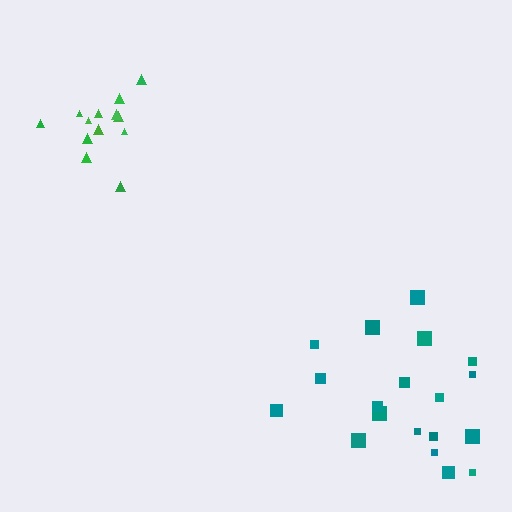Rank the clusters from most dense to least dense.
green, teal.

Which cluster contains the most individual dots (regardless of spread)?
Teal (20).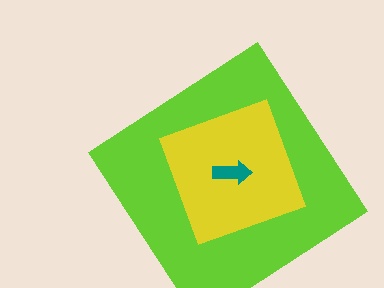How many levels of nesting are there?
3.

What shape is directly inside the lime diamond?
The yellow diamond.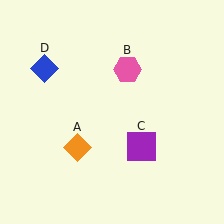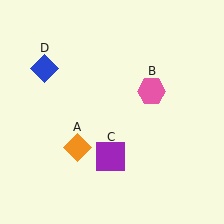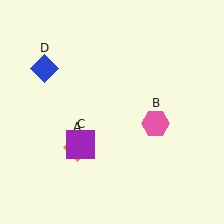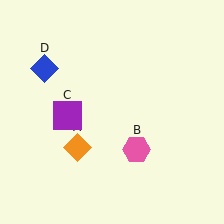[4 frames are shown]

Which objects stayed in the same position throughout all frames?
Orange diamond (object A) and blue diamond (object D) remained stationary.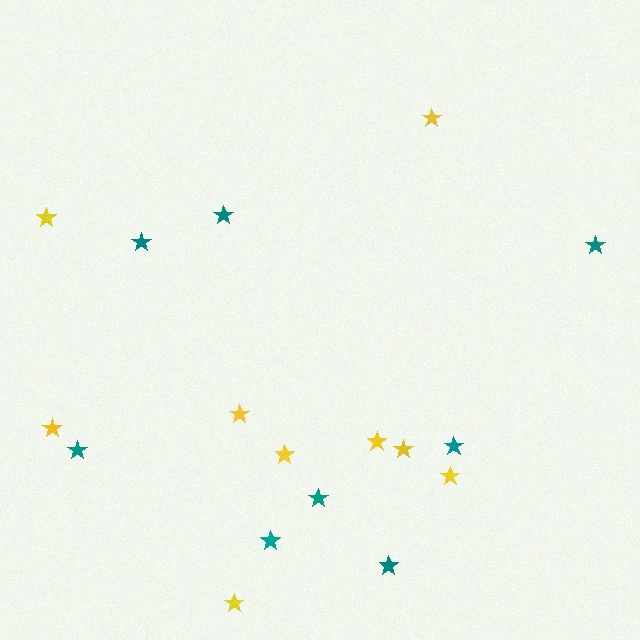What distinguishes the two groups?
There are 2 groups: one group of teal stars (8) and one group of yellow stars (9).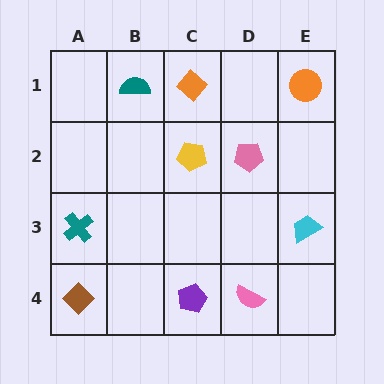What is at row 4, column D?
A pink semicircle.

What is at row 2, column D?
A pink pentagon.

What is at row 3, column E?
A cyan trapezoid.